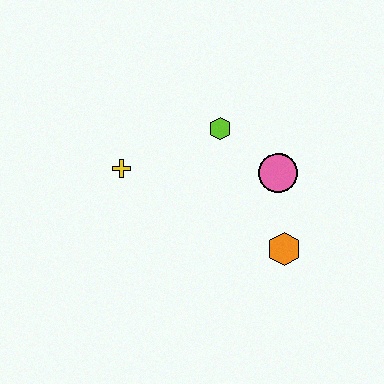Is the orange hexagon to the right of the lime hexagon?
Yes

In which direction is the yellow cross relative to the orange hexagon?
The yellow cross is to the left of the orange hexagon.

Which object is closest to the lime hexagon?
The pink circle is closest to the lime hexagon.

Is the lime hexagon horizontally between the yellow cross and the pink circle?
Yes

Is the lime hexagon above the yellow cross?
Yes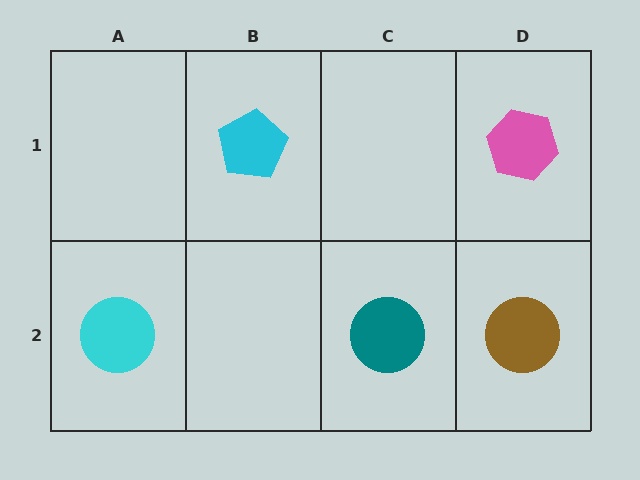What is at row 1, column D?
A pink hexagon.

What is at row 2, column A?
A cyan circle.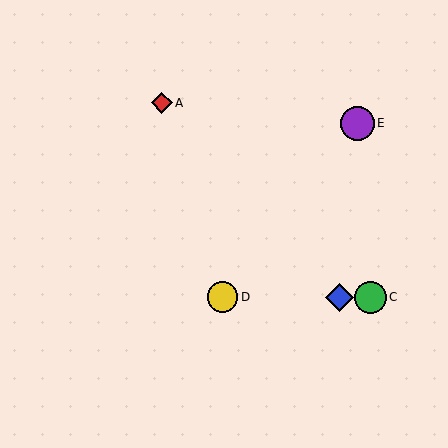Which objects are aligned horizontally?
Objects B, C, D are aligned horizontally.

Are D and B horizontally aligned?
Yes, both are at y≈297.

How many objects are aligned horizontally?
3 objects (B, C, D) are aligned horizontally.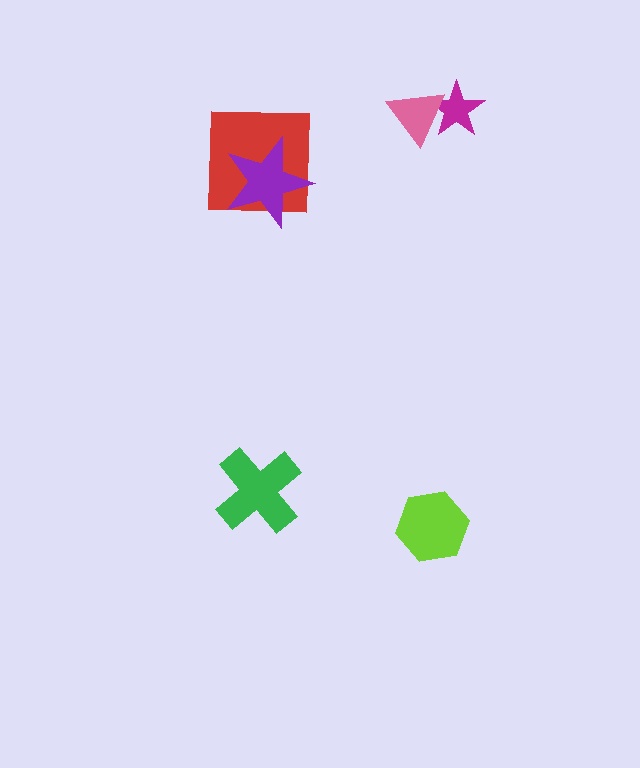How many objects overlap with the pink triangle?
1 object overlaps with the pink triangle.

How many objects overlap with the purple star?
1 object overlaps with the purple star.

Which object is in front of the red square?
The purple star is in front of the red square.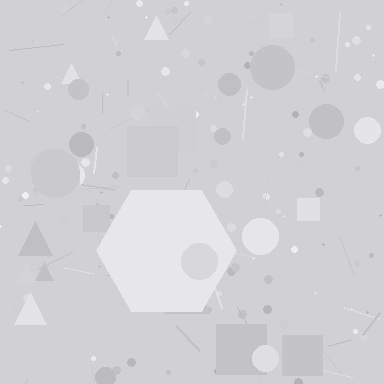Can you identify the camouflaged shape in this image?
The camouflaged shape is a hexagon.